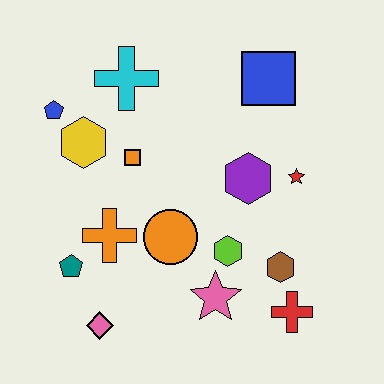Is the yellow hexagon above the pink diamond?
Yes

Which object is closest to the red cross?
The brown hexagon is closest to the red cross.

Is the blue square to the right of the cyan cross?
Yes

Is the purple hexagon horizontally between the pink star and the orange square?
No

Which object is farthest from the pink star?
The blue pentagon is farthest from the pink star.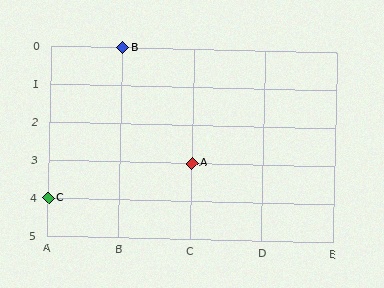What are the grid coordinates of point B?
Point B is at grid coordinates (B, 0).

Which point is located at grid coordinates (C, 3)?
Point A is at (C, 3).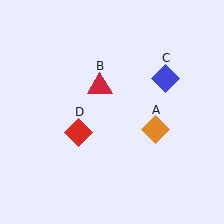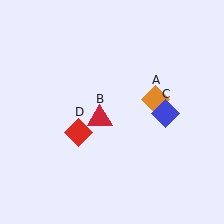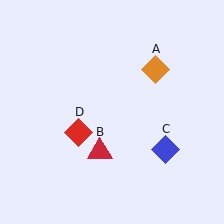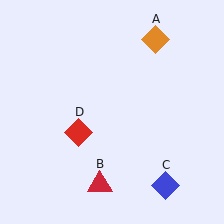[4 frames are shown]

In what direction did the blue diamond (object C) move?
The blue diamond (object C) moved down.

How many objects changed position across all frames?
3 objects changed position: orange diamond (object A), red triangle (object B), blue diamond (object C).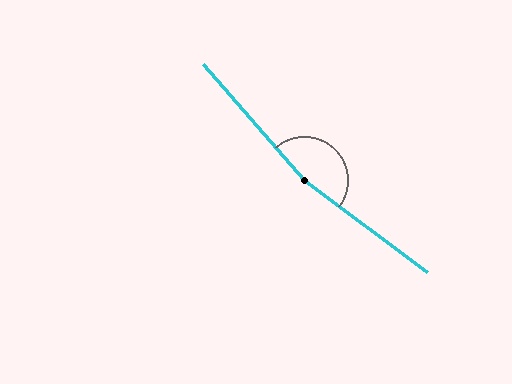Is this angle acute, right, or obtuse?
It is obtuse.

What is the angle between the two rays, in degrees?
Approximately 168 degrees.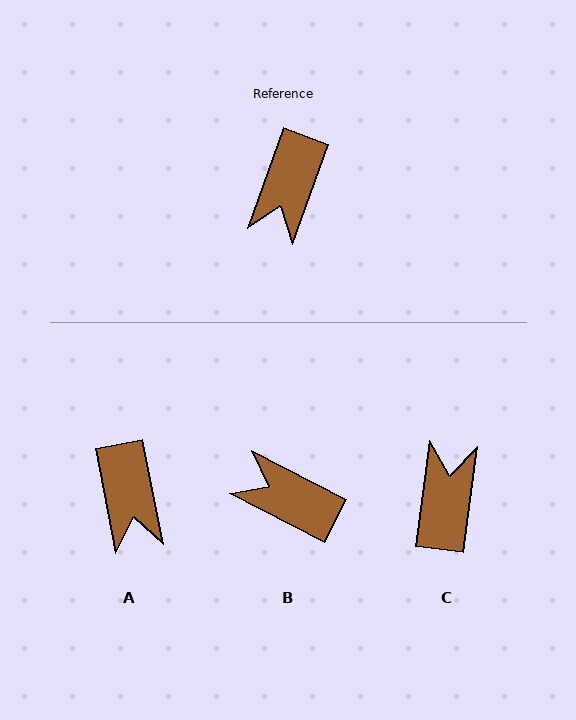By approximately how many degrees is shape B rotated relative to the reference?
Approximately 97 degrees clockwise.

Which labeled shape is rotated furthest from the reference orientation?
C, about 168 degrees away.